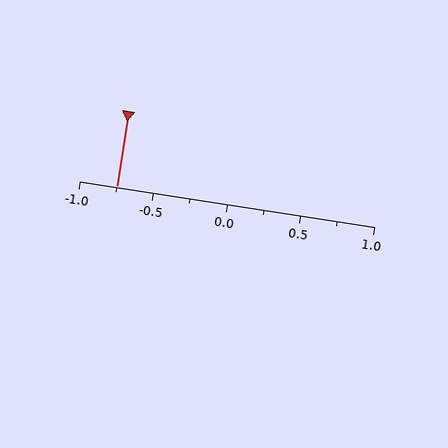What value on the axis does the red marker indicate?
The marker indicates approximately -0.75.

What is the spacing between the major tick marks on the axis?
The major ticks are spaced 0.5 apart.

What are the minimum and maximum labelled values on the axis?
The axis runs from -1.0 to 1.0.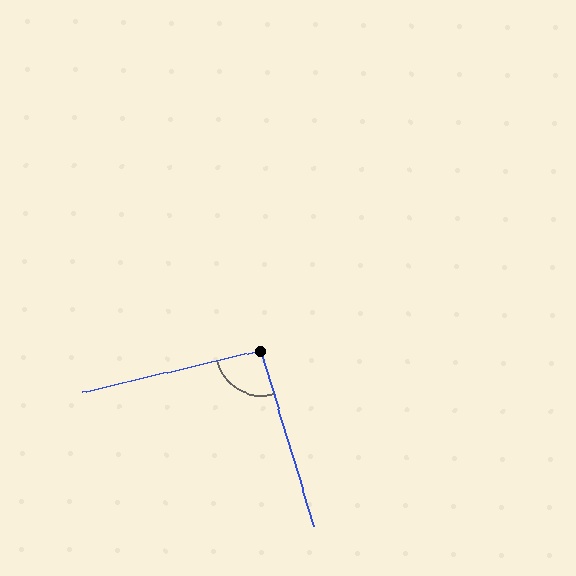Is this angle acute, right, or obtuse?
It is approximately a right angle.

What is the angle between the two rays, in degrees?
Approximately 94 degrees.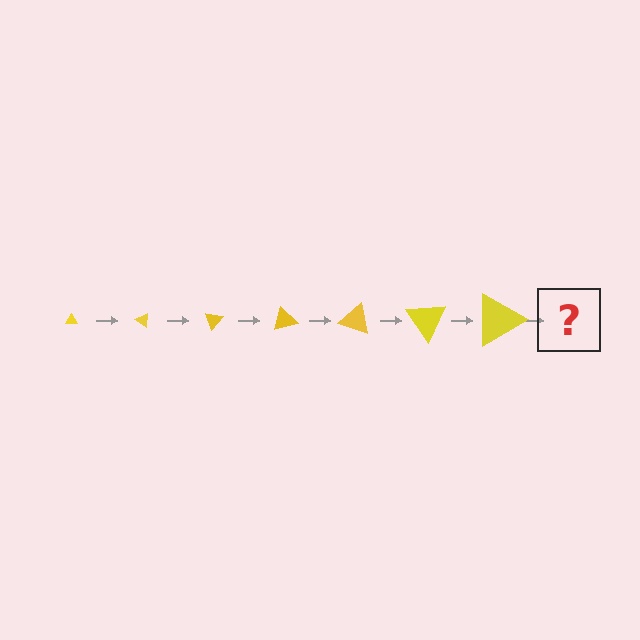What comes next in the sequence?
The next element should be a triangle, larger than the previous one and rotated 245 degrees from the start.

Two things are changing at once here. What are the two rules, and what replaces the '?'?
The two rules are that the triangle grows larger each step and it rotates 35 degrees each step. The '?' should be a triangle, larger than the previous one and rotated 245 degrees from the start.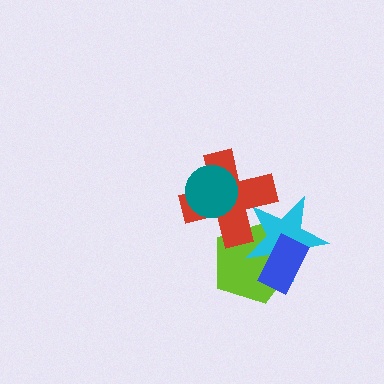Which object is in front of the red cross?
The teal circle is in front of the red cross.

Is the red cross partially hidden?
Yes, it is partially covered by another shape.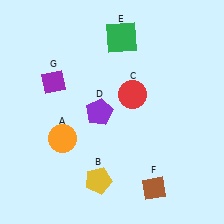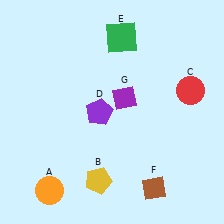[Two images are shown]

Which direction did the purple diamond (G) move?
The purple diamond (G) moved right.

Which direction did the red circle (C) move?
The red circle (C) moved right.